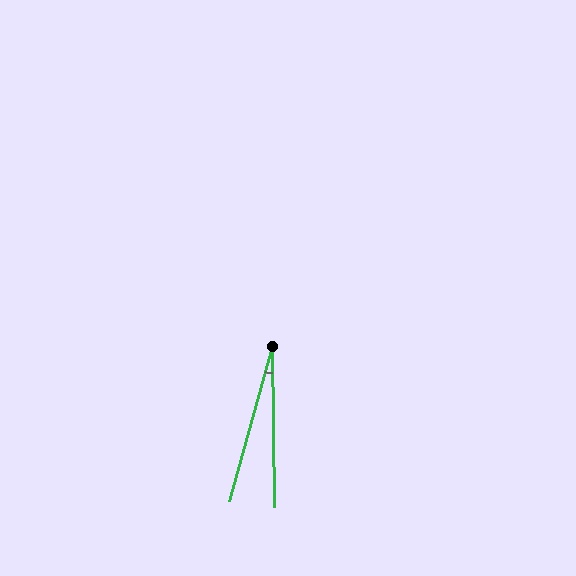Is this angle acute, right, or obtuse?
It is acute.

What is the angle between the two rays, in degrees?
Approximately 16 degrees.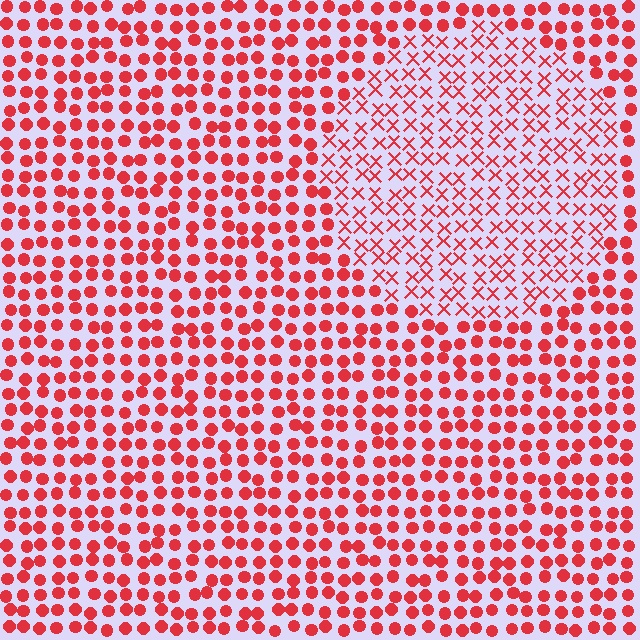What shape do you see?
I see a circle.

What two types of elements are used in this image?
The image uses X marks inside the circle region and circles outside it.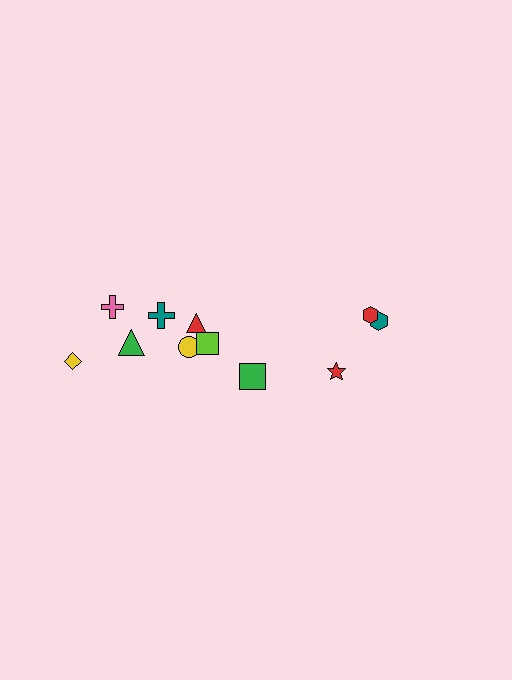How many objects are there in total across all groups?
There are 11 objects.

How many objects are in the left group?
There are 7 objects.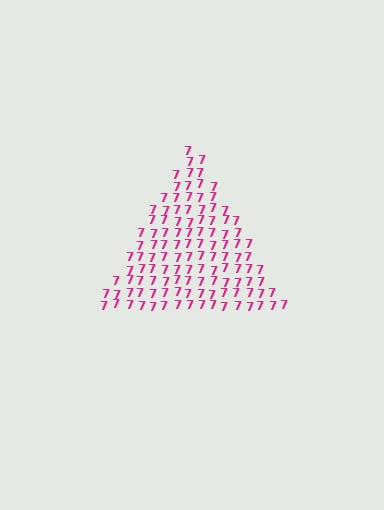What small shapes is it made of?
It is made of small digit 7's.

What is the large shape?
The large shape is a triangle.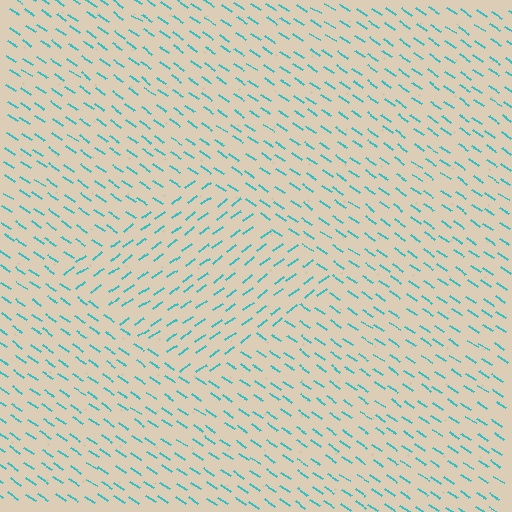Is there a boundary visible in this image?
Yes, there is a texture boundary formed by a change in line orientation.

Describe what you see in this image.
The image is filled with small cyan line segments. A diamond region in the image has lines oriented differently from the surrounding lines, creating a visible texture boundary.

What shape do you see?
I see a diamond.